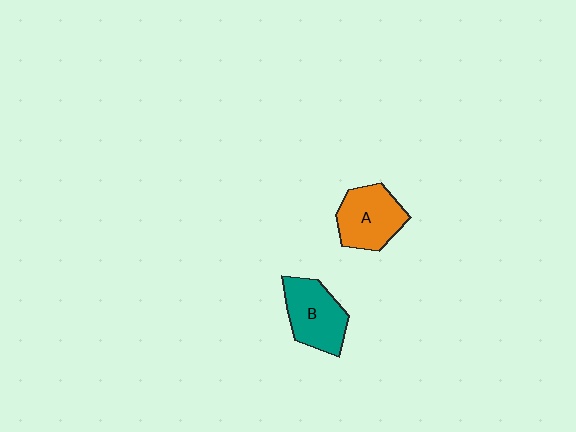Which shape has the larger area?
Shape B (teal).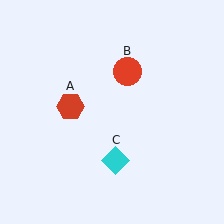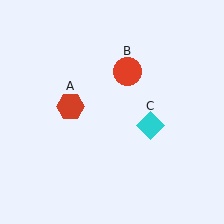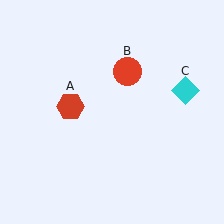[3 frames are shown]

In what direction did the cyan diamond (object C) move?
The cyan diamond (object C) moved up and to the right.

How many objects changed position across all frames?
1 object changed position: cyan diamond (object C).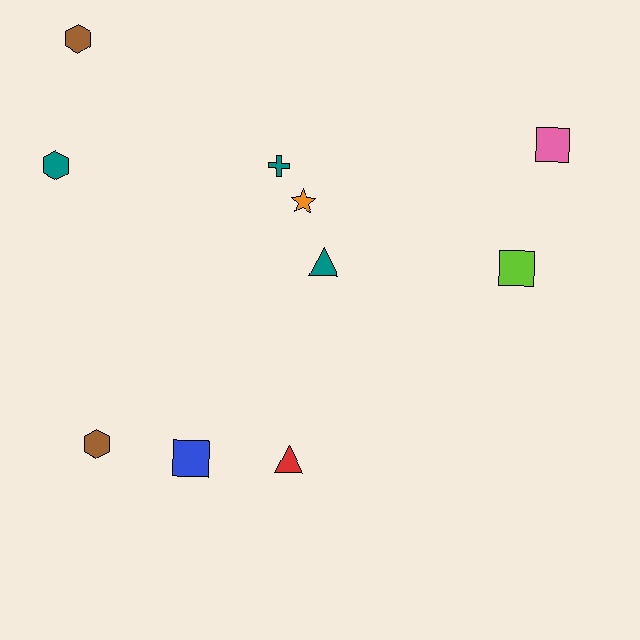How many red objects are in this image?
There is 1 red object.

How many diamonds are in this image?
There are no diamonds.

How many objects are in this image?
There are 10 objects.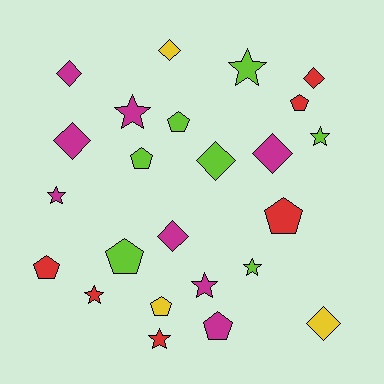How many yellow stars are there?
There are no yellow stars.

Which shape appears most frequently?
Diamond, with 8 objects.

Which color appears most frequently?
Magenta, with 8 objects.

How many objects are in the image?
There are 24 objects.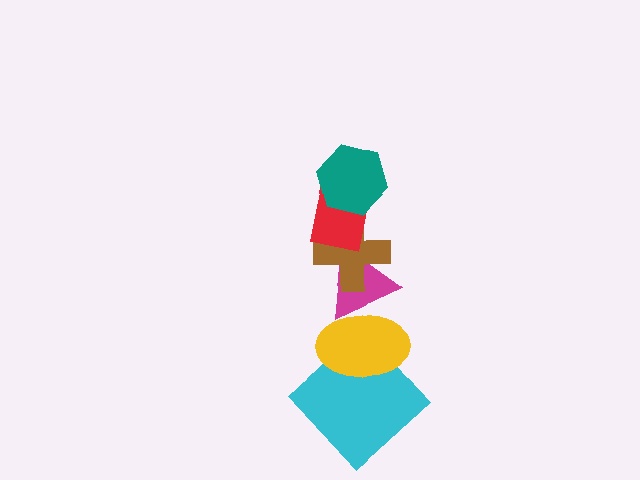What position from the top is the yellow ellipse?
The yellow ellipse is 5th from the top.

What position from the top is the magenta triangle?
The magenta triangle is 4th from the top.